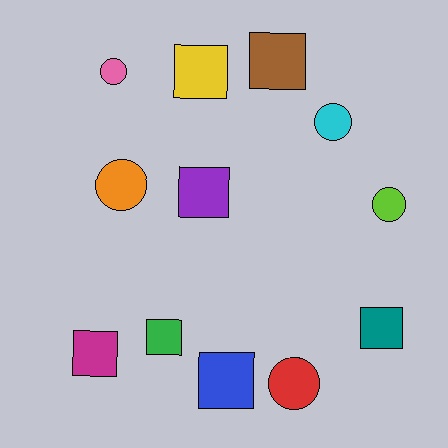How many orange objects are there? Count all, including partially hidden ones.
There is 1 orange object.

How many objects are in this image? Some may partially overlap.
There are 12 objects.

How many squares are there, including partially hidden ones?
There are 7 squares.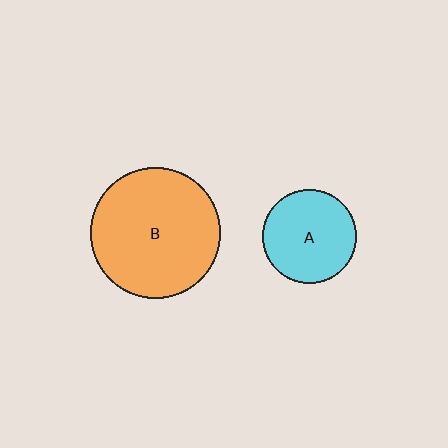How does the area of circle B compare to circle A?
Approximately 2.0 times.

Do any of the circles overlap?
No, none of the circles overlap.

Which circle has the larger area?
Circle B (orange).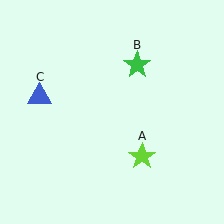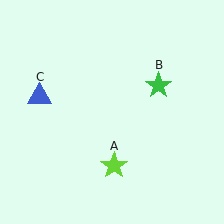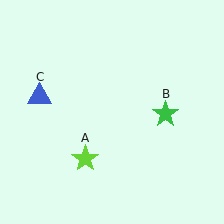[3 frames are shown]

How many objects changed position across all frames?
2 objects changed position: lime star (object A), green star (object B).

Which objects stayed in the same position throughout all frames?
Blue triangle (object C) remained stationary.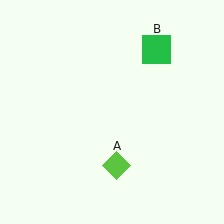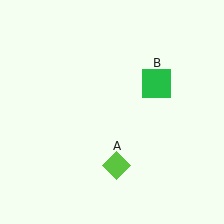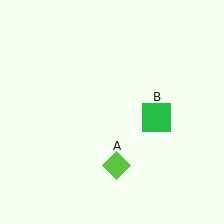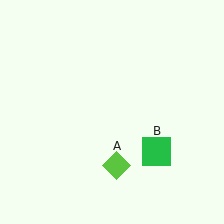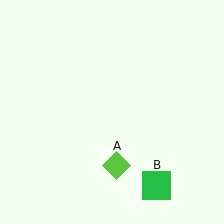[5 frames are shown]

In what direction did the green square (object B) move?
The green square (object B) moved down.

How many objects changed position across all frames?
1 object changed position: green square (object B).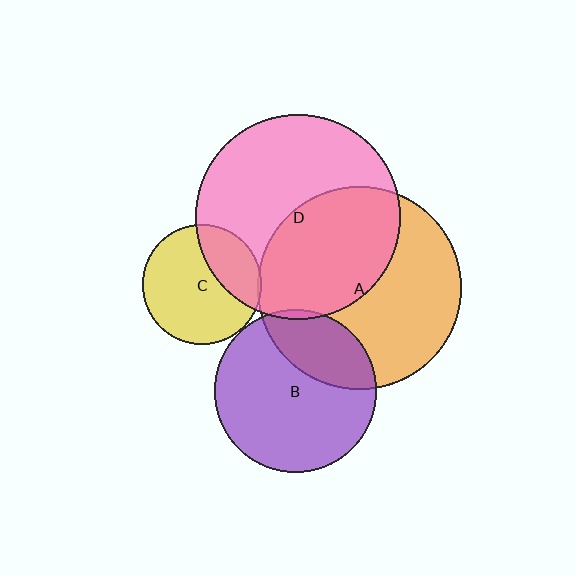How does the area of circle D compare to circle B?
Approximately 1.6 times.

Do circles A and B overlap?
Yes.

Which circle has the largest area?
Circle D (pink).